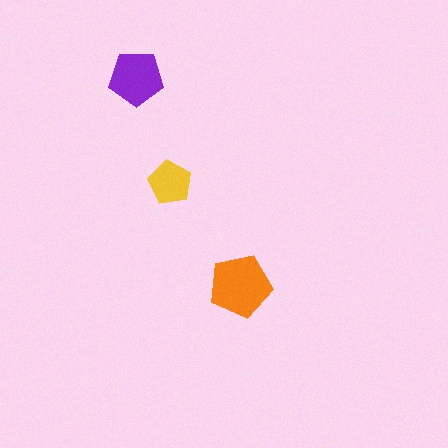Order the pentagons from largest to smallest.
the orange one, the purple one, the yellow one.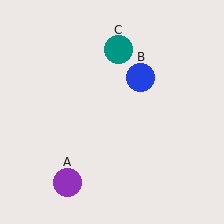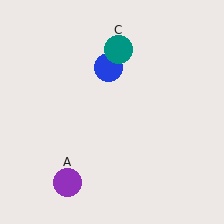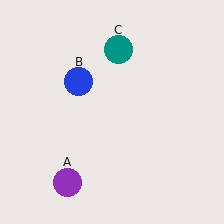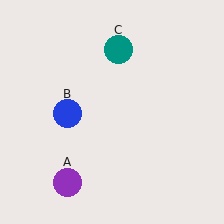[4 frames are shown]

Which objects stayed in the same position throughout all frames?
Purple circle (object A) and teal circle (object C) remained stationary.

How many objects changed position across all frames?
1 object changed position: blue circle (object B).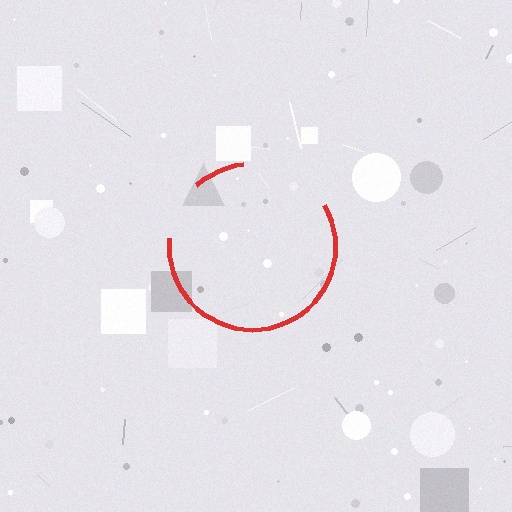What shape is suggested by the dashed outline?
The dashed outline suggests a circle.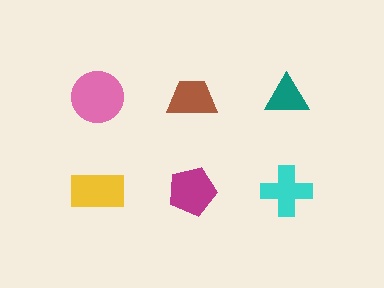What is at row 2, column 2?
A magenta pentagon.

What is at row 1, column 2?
A brown trapezoid.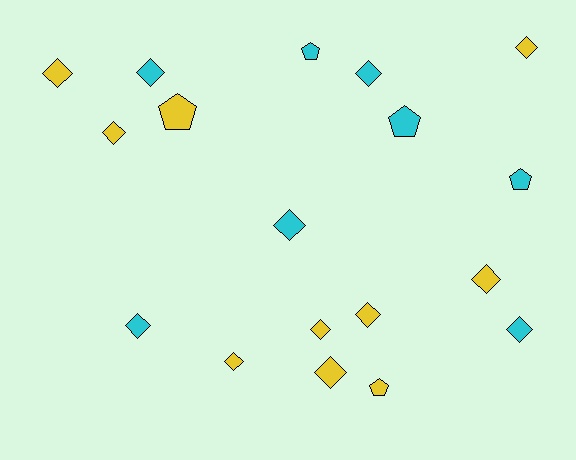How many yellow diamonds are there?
There are 8 yellow diamonds.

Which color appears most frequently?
Yellow, with 10 objects.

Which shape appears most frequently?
Diamond, with 13 objects.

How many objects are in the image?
There are 18 objects.